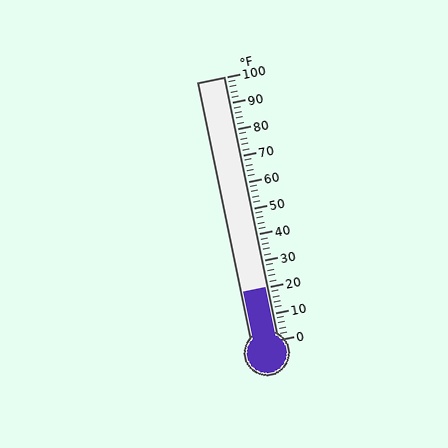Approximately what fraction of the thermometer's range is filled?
The thermometer is filled to approximately 20% of its range.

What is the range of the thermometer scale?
The thermometer scale ranges from 0°F to 100°F.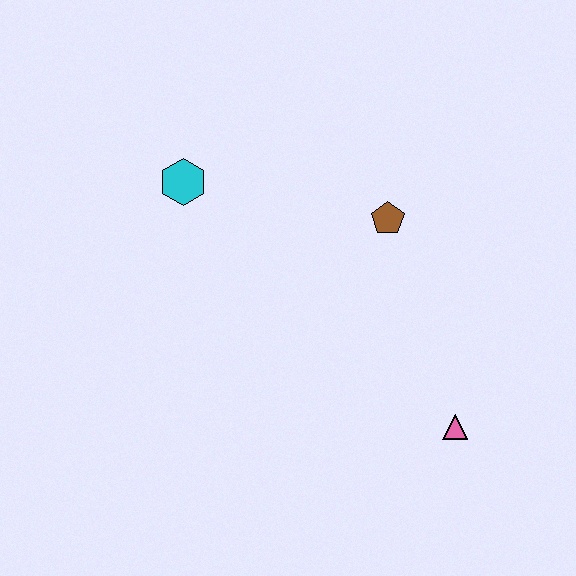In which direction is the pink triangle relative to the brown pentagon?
The pink triangle is below the brown pentagon.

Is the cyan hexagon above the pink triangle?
Yes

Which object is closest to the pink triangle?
The brown pentagon is closest to the pink triangle.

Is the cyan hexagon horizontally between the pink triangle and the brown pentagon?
No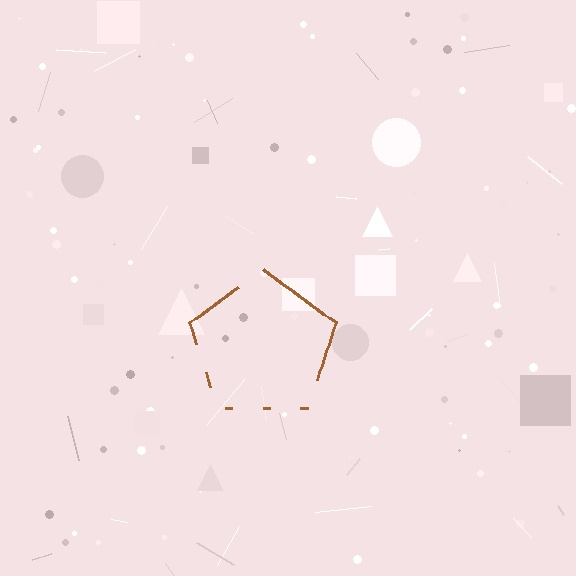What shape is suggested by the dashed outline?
The dashed outline suggests a pentagon.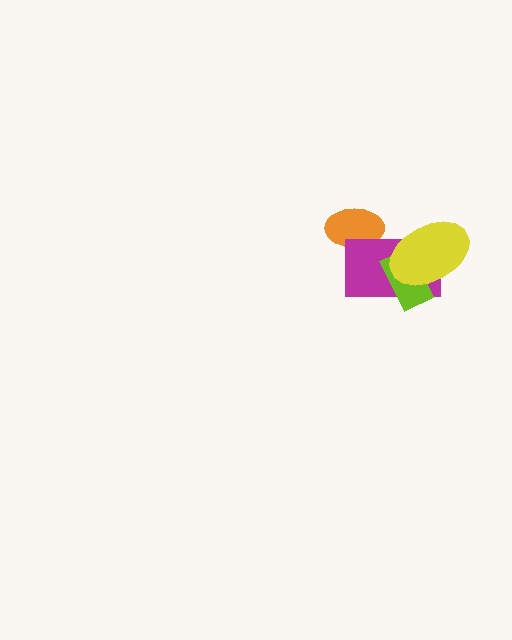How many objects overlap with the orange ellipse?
1 object overlaps with the orange ellipse.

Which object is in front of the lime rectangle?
The yellow ellipse is in front of the lime rectangle.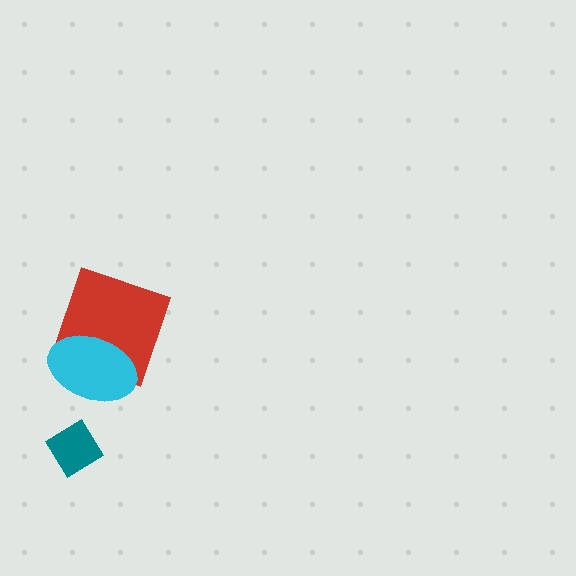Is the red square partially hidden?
Yes, it is partially covered by another shape.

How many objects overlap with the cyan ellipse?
1 object overlaps with the cyan ellipse.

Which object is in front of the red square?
The cyan ellipse is in front of the red square.